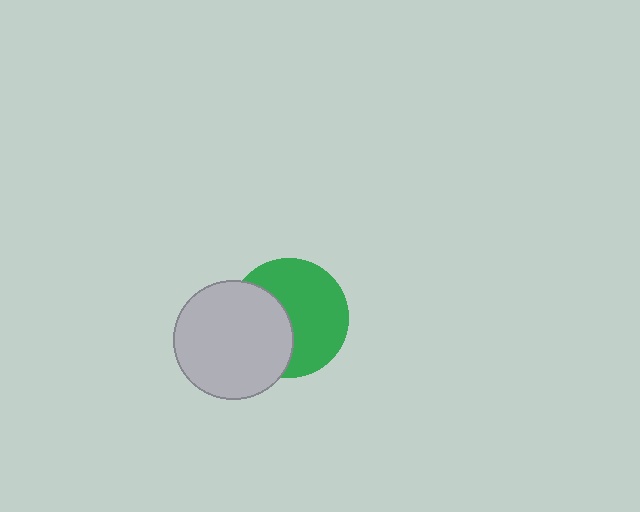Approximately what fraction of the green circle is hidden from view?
Roughly 40% of the green circle is hidden behind the light gray circle.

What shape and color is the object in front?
The object in front is a light gray circle.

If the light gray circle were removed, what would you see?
You would see the complete green circle.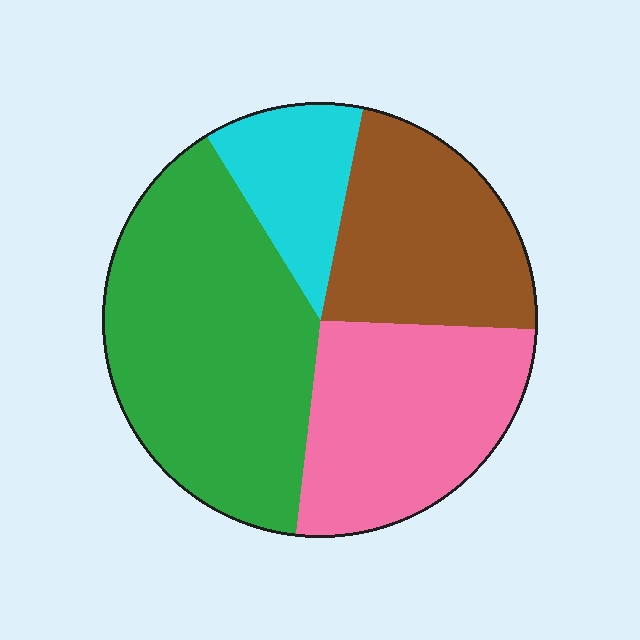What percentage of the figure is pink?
Pink covers roughly 25% of the figure.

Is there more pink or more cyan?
Pink.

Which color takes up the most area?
Green, at roughly 40%.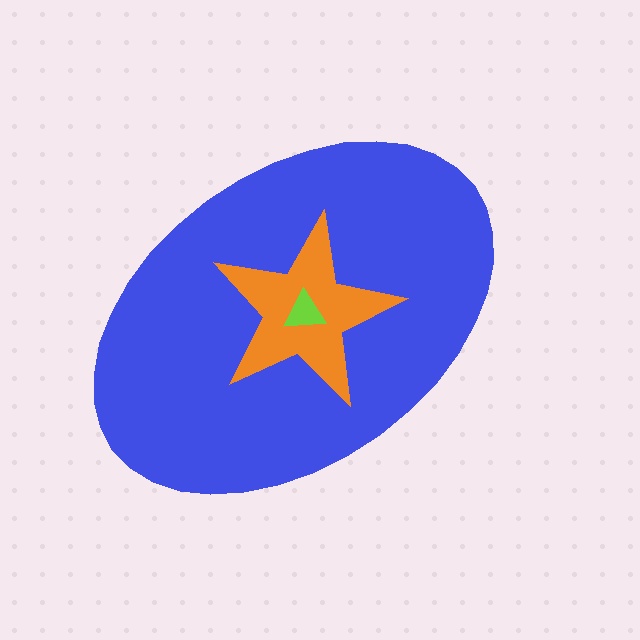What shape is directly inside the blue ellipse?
The orange star.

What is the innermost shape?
The lime triangle.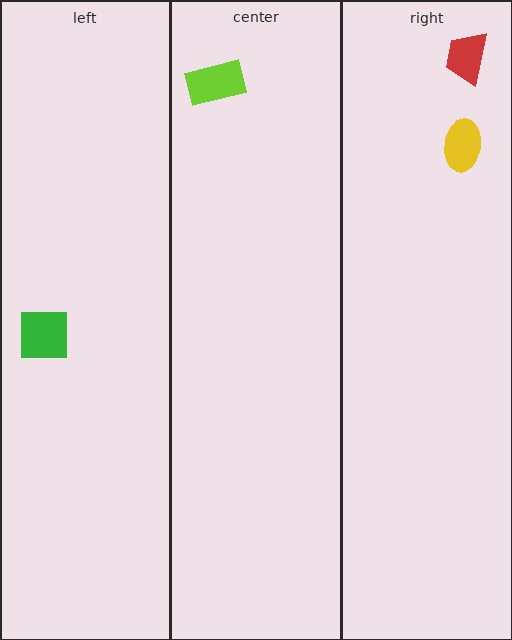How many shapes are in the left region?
1.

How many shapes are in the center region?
1.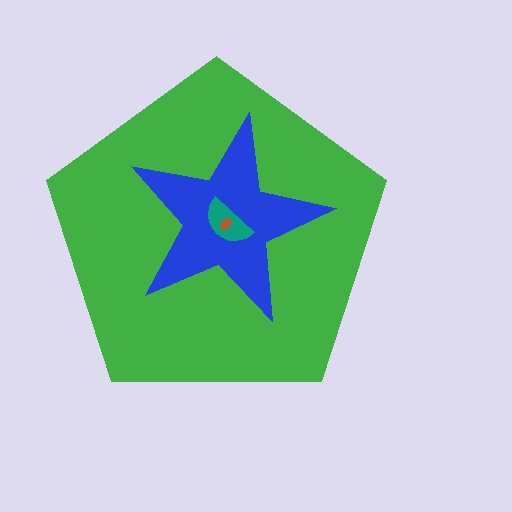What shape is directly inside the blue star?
The teal semicircle.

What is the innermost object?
The brown ellipse.